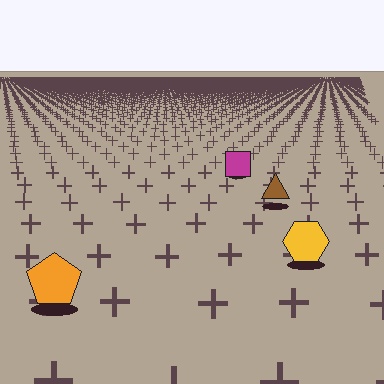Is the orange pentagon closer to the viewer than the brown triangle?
Yes. The orange pentagon is closer — you can tell from the texture gradient: the ground texture is coarser near it.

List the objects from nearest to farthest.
From nearest to farthest: the orange pentagon, the yellow hexagon, the brown triangle, the magenta square.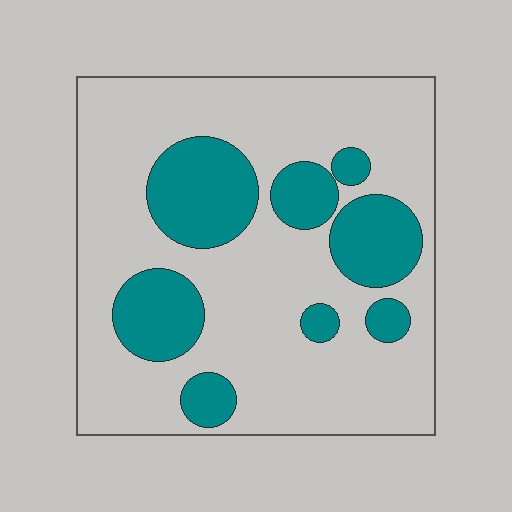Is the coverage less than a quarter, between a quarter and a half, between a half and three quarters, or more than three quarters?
Between a quarter and a half.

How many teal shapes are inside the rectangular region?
8.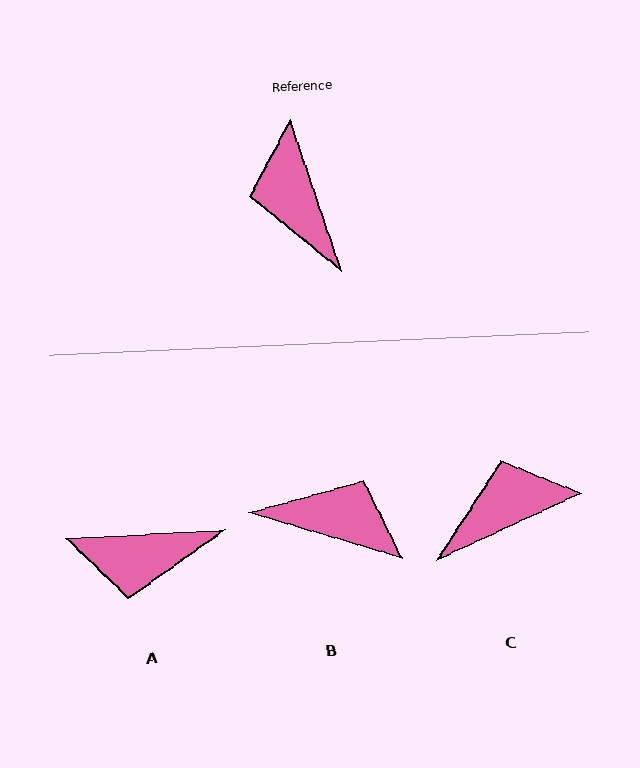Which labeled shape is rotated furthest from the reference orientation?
B, about 126 degrees away.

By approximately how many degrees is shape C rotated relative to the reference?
Approximately 84 degrees clockwise.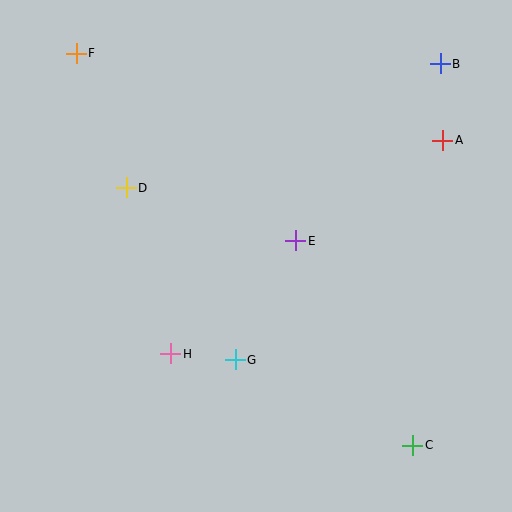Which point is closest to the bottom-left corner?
Point H is closest to the bottom-left corner.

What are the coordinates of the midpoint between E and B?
The midpoint between E and B is at (368, 152).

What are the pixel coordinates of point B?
Point B is at (440, 64).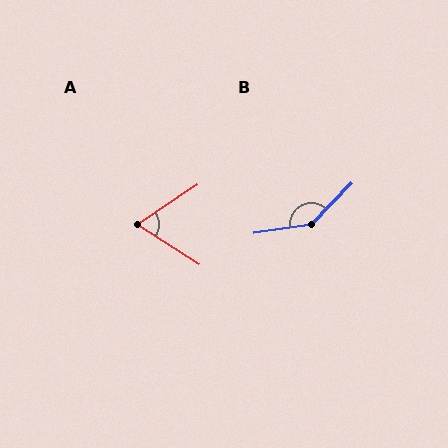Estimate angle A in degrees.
Approximately 67 degrees.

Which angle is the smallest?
A, at approximately 67 degrees.